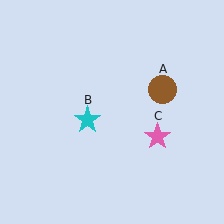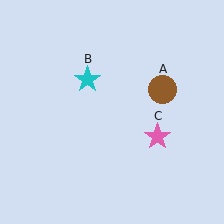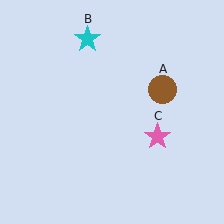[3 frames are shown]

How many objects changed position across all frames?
1 object changed position: cyan star (object B).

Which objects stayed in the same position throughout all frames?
Brown circle (object A) and pink star (object C) remained stationary.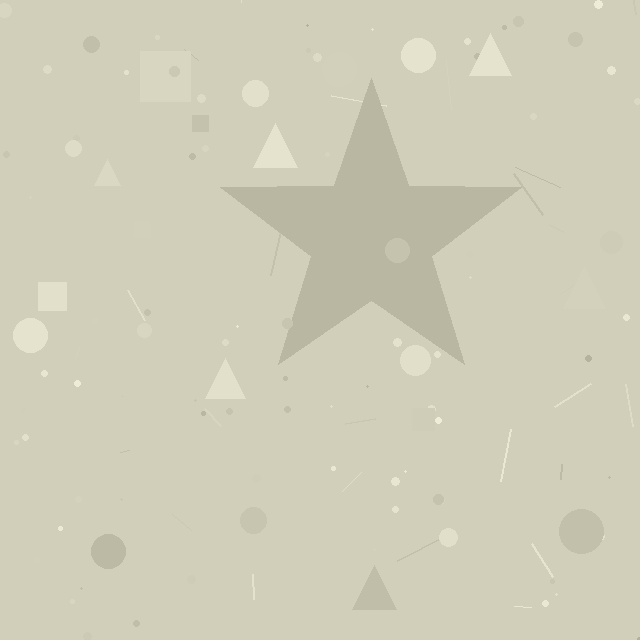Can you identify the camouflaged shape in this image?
The camouflaged shape is a star.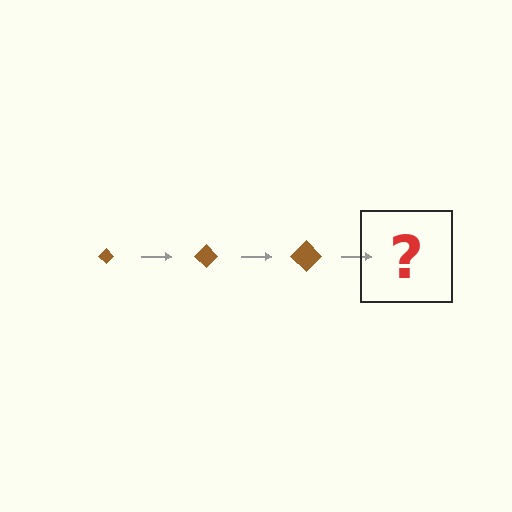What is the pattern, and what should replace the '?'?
The pattern is that the diamond gets progressively larger each step. The '?' should be a brown diamond, larger than the previous one.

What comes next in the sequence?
The next element should be a brown diamond, larger than the previous one.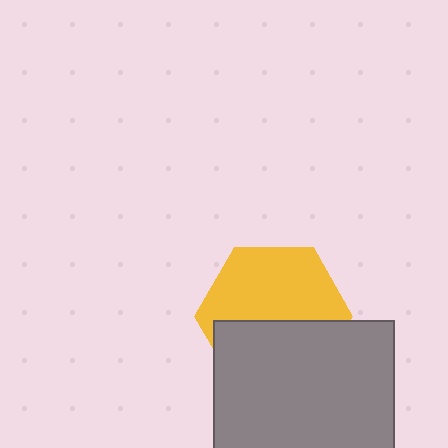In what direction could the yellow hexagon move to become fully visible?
The yellow hexagon could move up. That would shift it out from behind the gray square entirely.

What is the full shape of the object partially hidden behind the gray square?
The partially hidden object is a yellow hexagon.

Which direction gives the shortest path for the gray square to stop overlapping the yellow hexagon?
Moving down gives the shortest separation.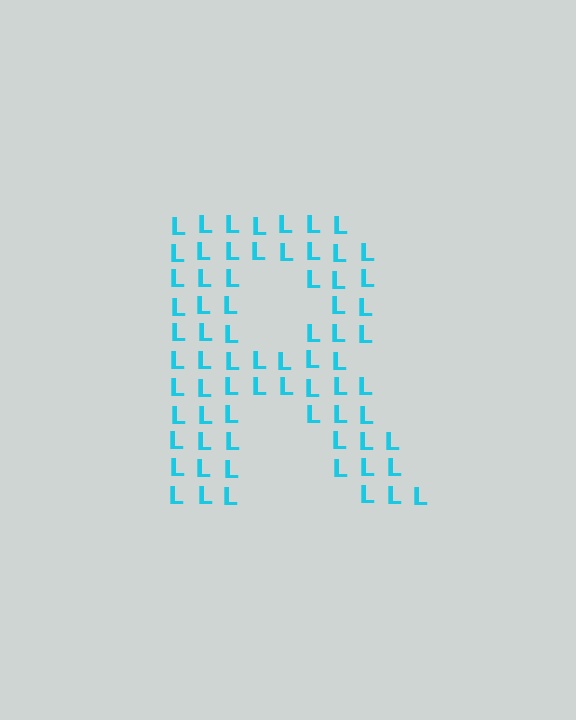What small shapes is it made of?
It is made of small letter L's.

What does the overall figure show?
The overall figure shows the letter R.